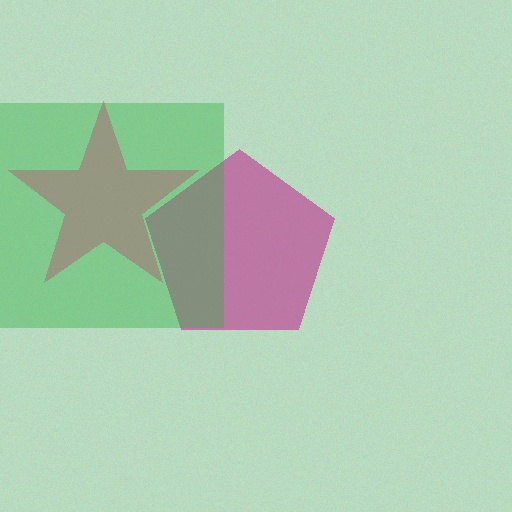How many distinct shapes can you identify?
There are 3 distinct shapes: a pink star, a magenta pentagon, a green square.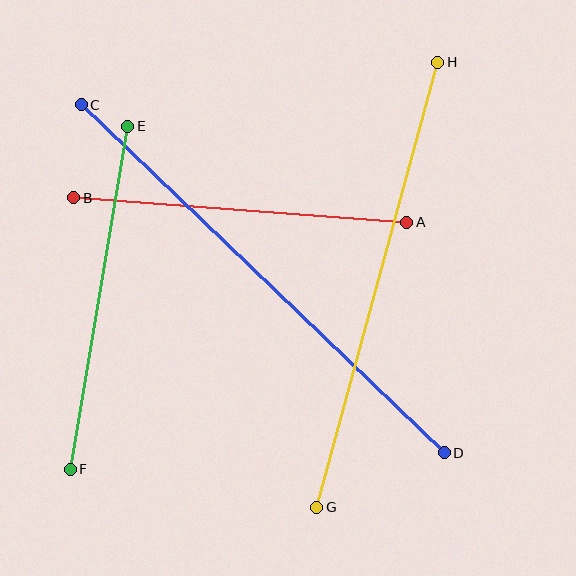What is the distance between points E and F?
The distance is approximately 348 pixels.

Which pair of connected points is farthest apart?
Points C and D are farthest apart.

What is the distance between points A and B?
The distance is approximately 334 pixels.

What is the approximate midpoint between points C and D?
The midpoint is at approximately (263, 279) pixels.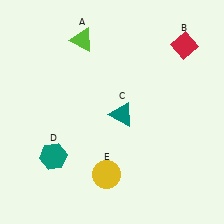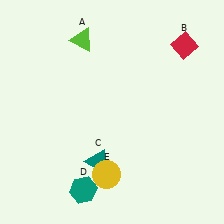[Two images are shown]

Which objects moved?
The objects that moved are: the teal triangle (C), the teal hexagon (D).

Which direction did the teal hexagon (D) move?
The teal hexagon (D) moved down.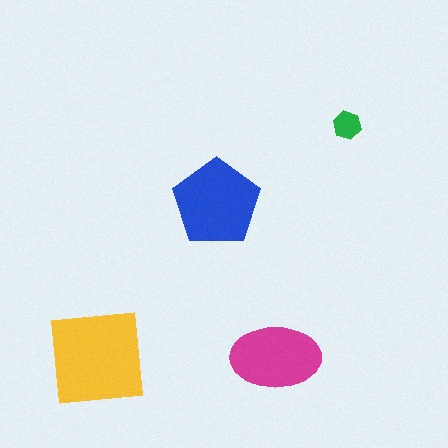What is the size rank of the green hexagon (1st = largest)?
4th.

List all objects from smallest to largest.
The green hexagon, the magenta ellipse, the blue pentagon, the yellow square.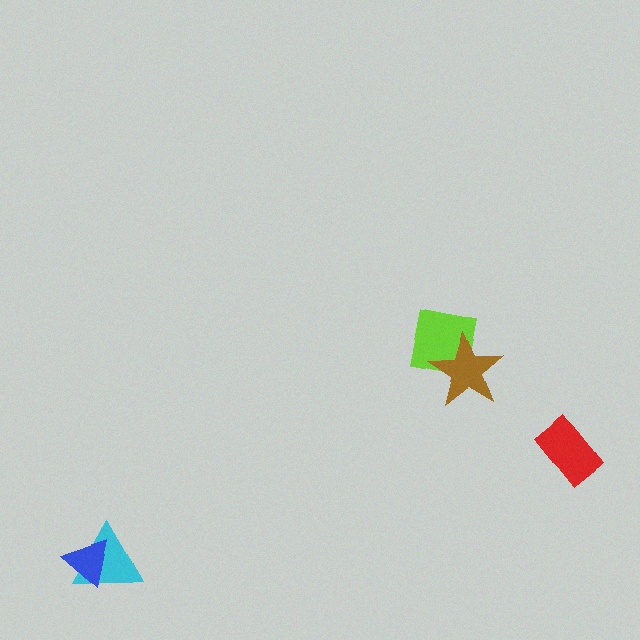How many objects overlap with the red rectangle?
0 objects overlap with the red rectangle.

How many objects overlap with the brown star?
1 object overlaps with the brown star.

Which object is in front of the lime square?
The brown star is in front of the lime square.